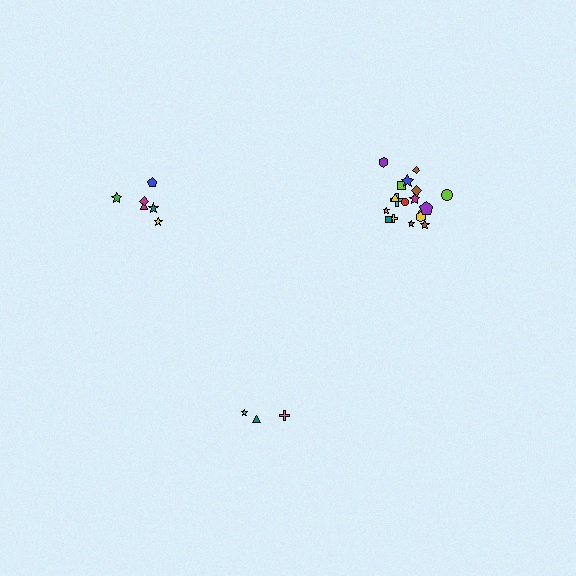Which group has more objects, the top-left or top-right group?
The top-right group.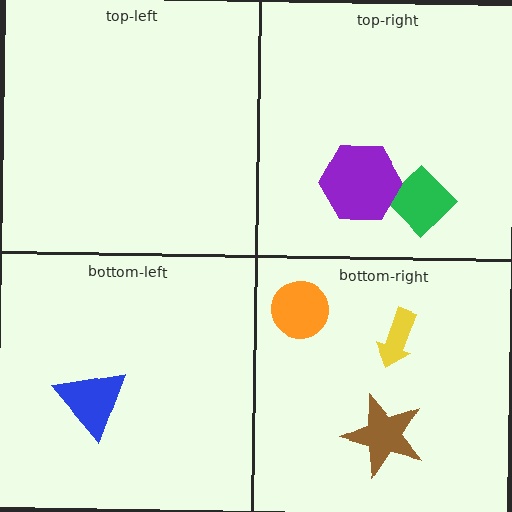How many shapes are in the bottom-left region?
1.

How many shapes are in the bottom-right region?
3.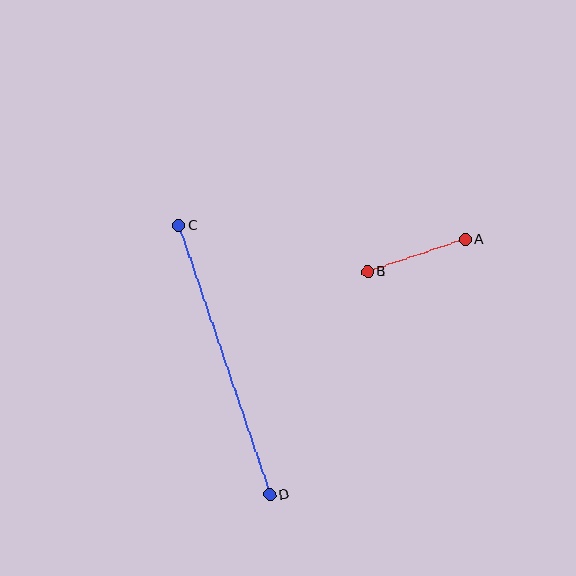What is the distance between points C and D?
The distance is approximately 284 pixels.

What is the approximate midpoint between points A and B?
The midpoint is at approximately (416, 255) pixels.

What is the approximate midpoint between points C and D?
The midpoint is at approximately (224, 360) pixels.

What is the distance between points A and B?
The distance is approximately 103 pixels.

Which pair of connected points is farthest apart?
Points C and D are farthest apart.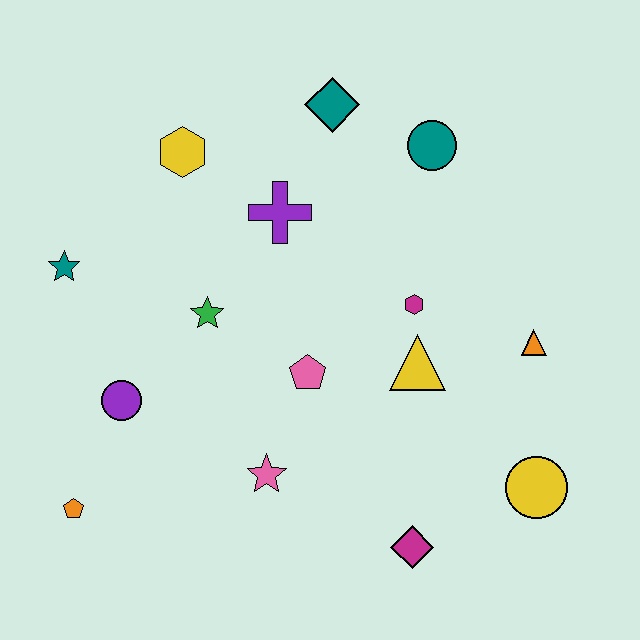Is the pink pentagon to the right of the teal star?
Yes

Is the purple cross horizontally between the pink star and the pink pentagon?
Yes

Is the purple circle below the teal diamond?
Yes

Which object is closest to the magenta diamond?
The yellow circle is closest to the magenta diamond.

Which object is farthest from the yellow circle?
The teal star is farthest from the yellow circle.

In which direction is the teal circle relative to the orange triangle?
The teal circle is above the orange triangle.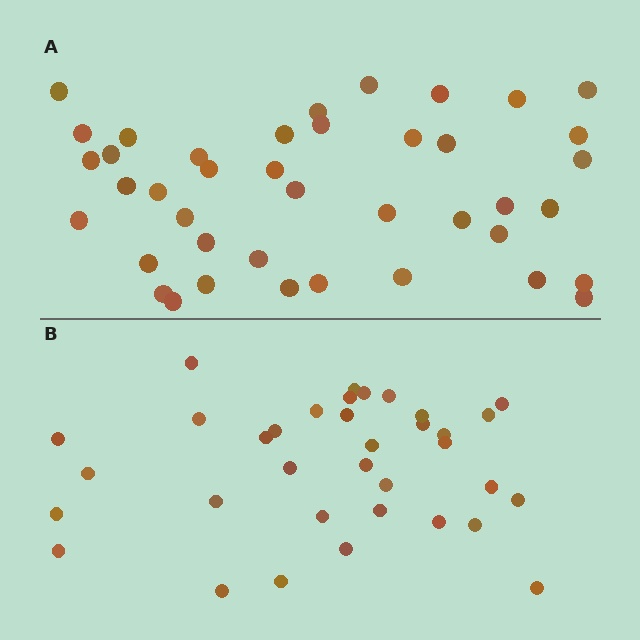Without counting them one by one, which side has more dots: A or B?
Region A (the top region) has more dots.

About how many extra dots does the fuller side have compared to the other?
Region A has about 6 more dots than region B.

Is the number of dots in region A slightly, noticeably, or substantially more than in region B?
Region A has only slightly more — the two regions are fairly close. The ratio is roughly 1.2 to 1.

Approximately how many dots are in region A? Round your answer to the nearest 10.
About 40 dots. (The exact count is 41, which rounds to 40.)